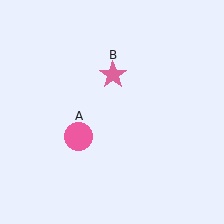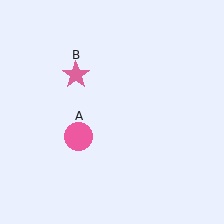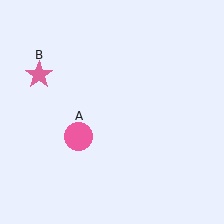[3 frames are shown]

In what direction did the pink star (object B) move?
The pink star (object B) moved left.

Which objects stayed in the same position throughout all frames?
Pink circle (object A) remained stationary.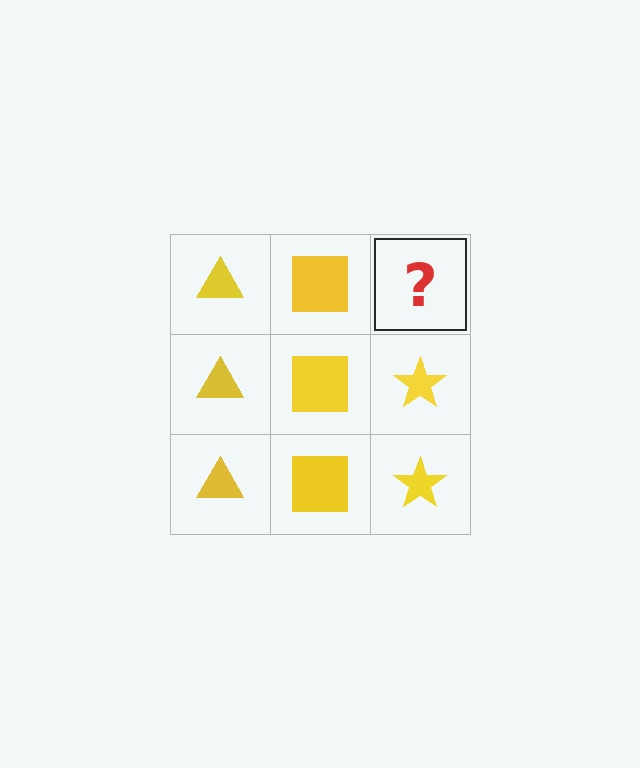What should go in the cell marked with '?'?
The missing cell should contain a yellow star.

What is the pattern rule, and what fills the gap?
The rule is that each column has a consistent shape. The gap should be filled with a yellow star.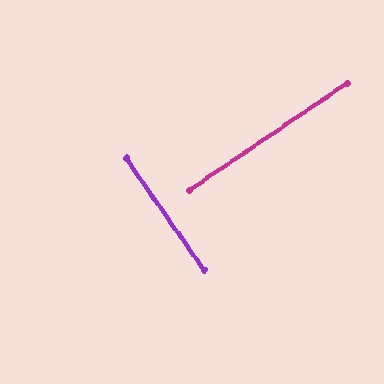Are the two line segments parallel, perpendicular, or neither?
Perpendicular — they meet at approximately 89°.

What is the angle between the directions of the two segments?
Approximately 89 degrees.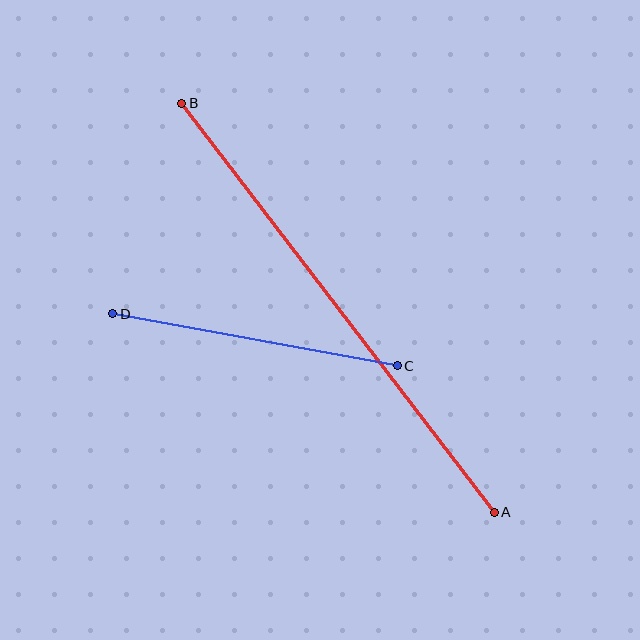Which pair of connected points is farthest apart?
Points A and B are farthest apart.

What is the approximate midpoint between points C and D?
The midpoint is at approximately (255, 340) pixels.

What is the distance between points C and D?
The distance is approximately 289 pixels.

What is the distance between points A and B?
The distance is approximately 515 pixels.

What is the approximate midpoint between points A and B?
The midpoint is at approximately (338, 308) pixels.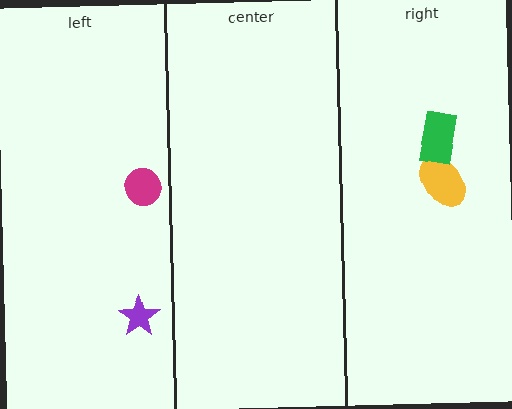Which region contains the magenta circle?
The left region.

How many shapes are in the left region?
2.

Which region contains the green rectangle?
The right region.